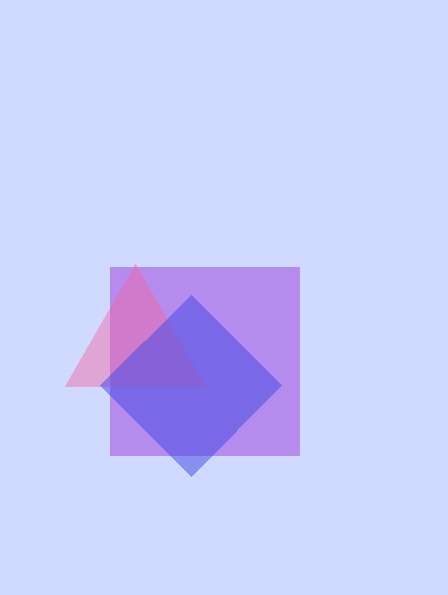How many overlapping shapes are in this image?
There are 3 overlapping shapes in the image.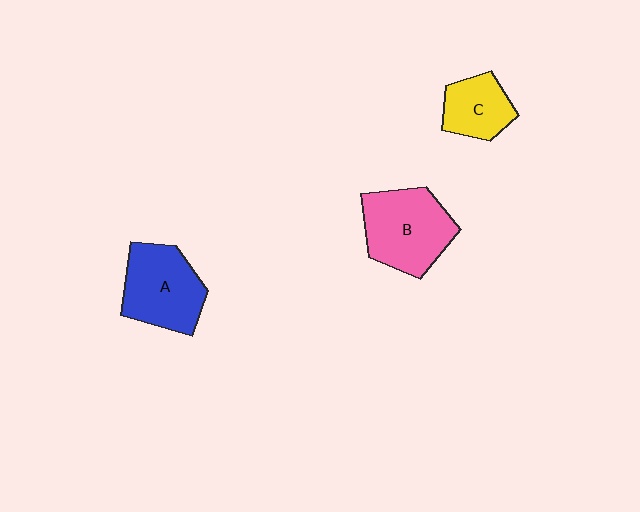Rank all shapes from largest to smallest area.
From largest to smallest: B (pink), A (blue), C (yellow).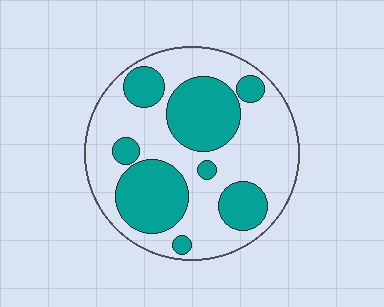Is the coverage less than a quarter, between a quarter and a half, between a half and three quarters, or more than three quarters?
Between a quarter and a half.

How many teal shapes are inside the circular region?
8.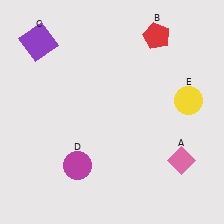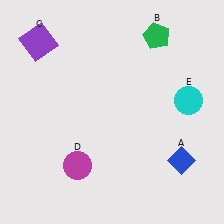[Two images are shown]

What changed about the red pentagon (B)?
In Image 1, B is red. In Image 2, it changed to green.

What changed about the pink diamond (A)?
In Image 1, A is pink. In Image 2, it changed to blue.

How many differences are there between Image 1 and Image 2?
There are 3 differences between the two images.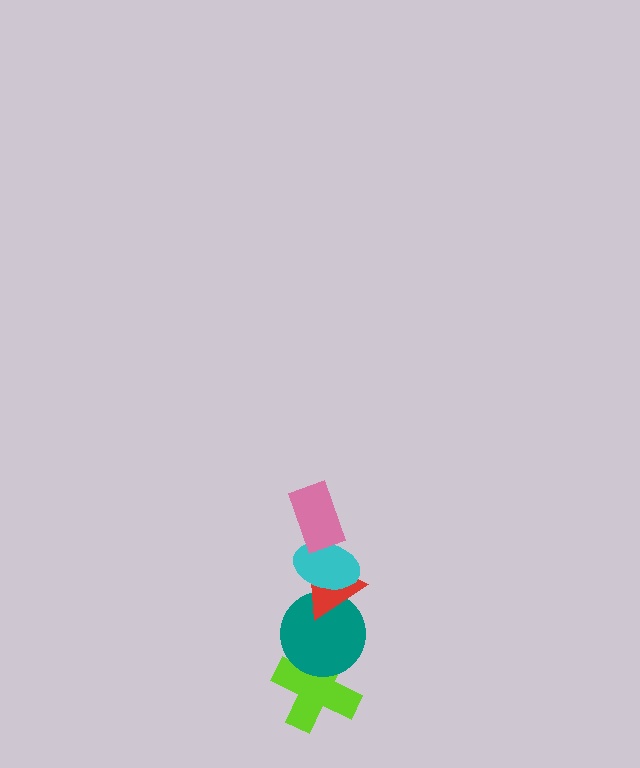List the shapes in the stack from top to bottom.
From top to bottom: the pink rectangle, the cyan ellipse, the red triangle, the teal circle, the lime cross.